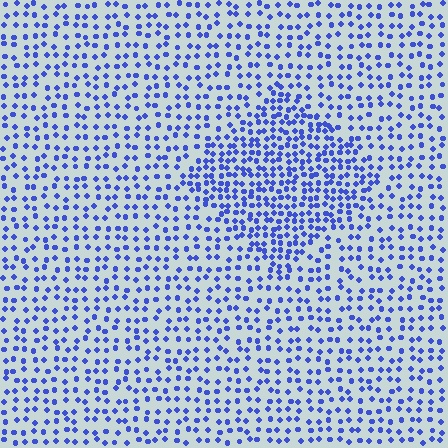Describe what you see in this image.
The image contains small blue elements arranged at two different densities. A diamond-shaped region is visible where the elements are more densely packed than the surrounding area.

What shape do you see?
I see a diamond.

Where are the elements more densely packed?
The elements are more densely packed inside the diamond boundary.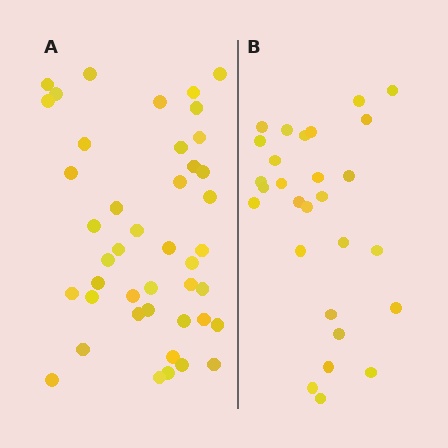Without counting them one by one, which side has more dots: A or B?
Region A (the left region) has more dots.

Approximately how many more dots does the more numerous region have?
Region A has approximately 15 more dots than region B.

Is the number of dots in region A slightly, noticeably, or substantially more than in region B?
Region A has substantially more. The ratio is roughly 1.5 to 1.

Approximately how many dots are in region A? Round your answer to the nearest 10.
About 40 dots. (The exact count is 43, which rounds to 40.)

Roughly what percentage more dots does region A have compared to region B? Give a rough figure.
About 55% more.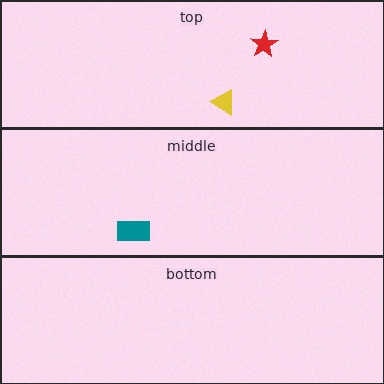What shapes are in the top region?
The red star, the yellow triangle.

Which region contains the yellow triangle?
The top region.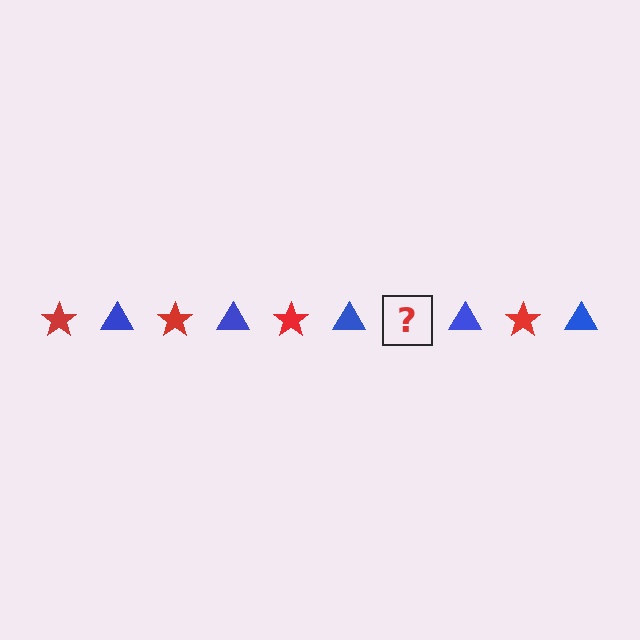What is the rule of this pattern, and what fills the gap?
The rule is that the pattern alternates between red star and blue triangle. The gap should be filled with a red star.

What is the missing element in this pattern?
The missing element is a red star.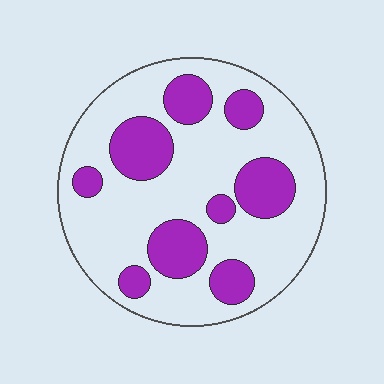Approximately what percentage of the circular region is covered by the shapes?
Approximately 30%.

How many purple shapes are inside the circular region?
9.